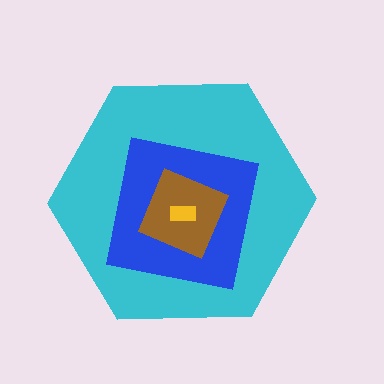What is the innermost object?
The yellow rectangle.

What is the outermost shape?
The cyan hexagon.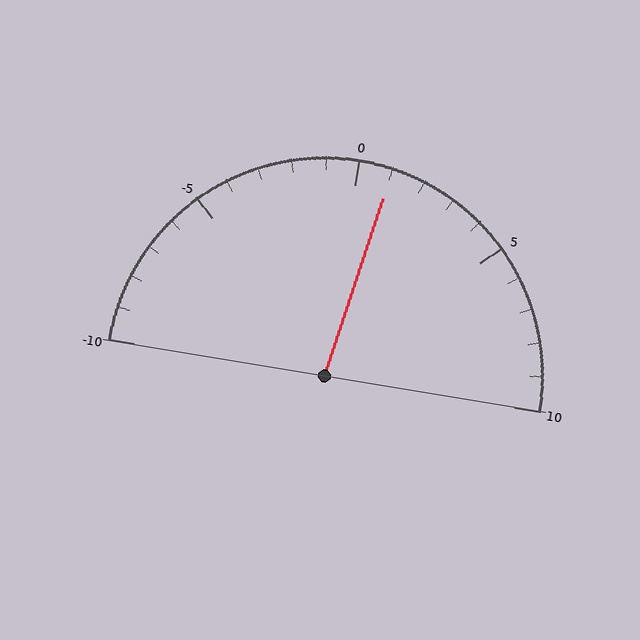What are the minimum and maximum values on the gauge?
The gauge ranges from -10 to 10.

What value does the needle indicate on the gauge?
The needle indicates approximately 1.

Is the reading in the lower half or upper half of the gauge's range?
The reading is in the upper half of the range (-10 to 10).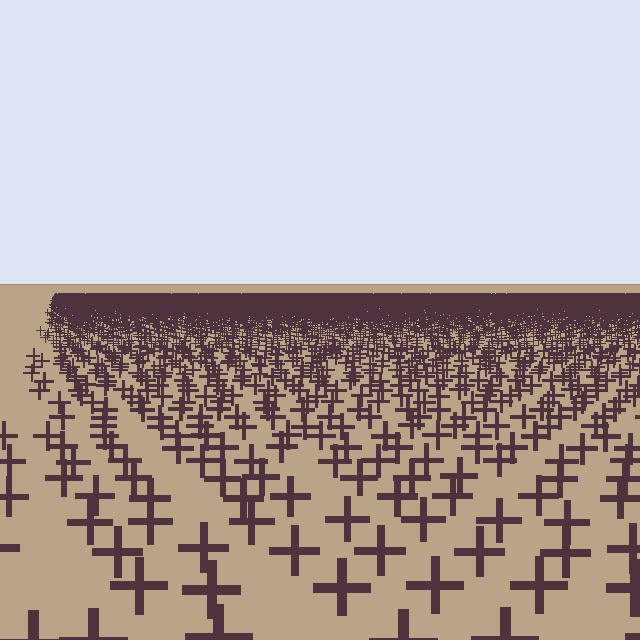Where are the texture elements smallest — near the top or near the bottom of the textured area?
Near the top.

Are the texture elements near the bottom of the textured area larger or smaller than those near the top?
Larger. Near the bottom, elements are closer to the viewer and appear at a bigger on-screen size.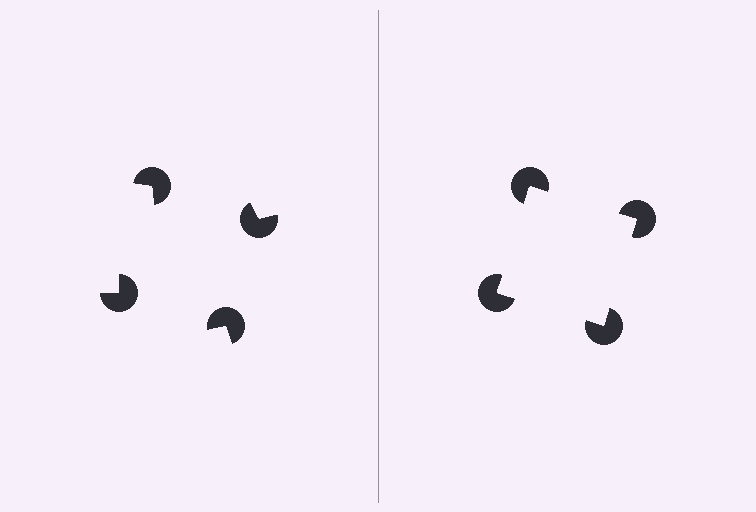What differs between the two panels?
The pac-man discs are positioned identically on both sides; only the wedge orientations differ. On the right they align to a square; on the left they are misaligned.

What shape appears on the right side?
An illusory square.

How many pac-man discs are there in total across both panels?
8 — 4 on each side.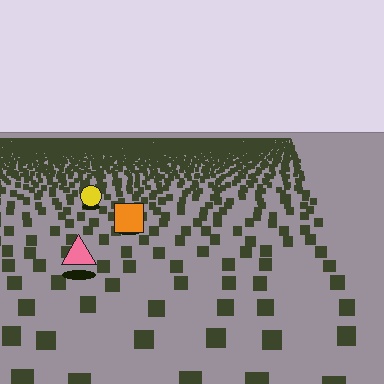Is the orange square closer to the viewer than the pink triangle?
No. The pink triangle is closer — you can tell from the texture gradient: the ground texture is coarser near it.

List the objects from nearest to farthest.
From nearest to farthest: the pink triangle, the orange square, the yellow circle.